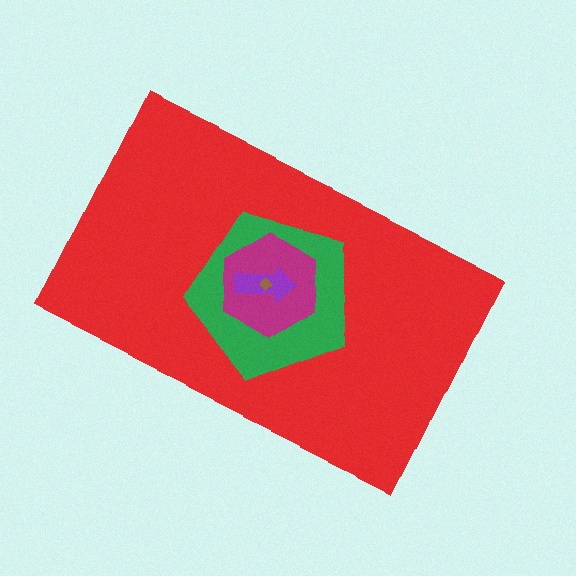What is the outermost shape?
The red rectangle.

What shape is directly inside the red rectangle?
The green pentagon.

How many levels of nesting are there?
5.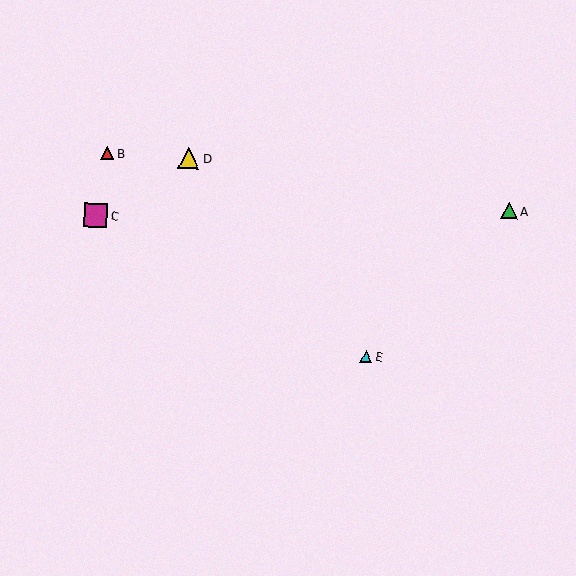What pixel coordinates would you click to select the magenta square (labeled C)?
Click at (96, 215) to select the magenta square C.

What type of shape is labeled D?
Shape D is a yellow triangle.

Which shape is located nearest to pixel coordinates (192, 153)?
The yellow triangle (labeled D) at (189, 158) is nearest to that location.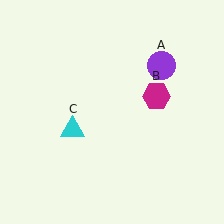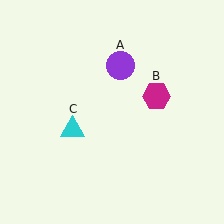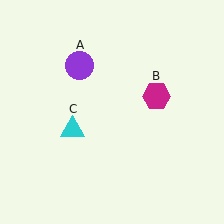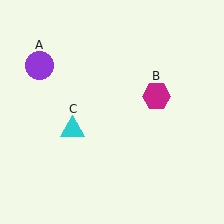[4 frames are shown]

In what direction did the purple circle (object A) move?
The purple circle (object A) moved left.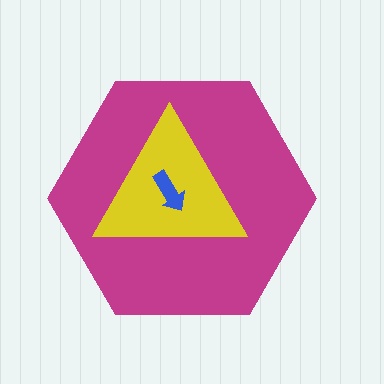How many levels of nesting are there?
3.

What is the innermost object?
The blue arrow.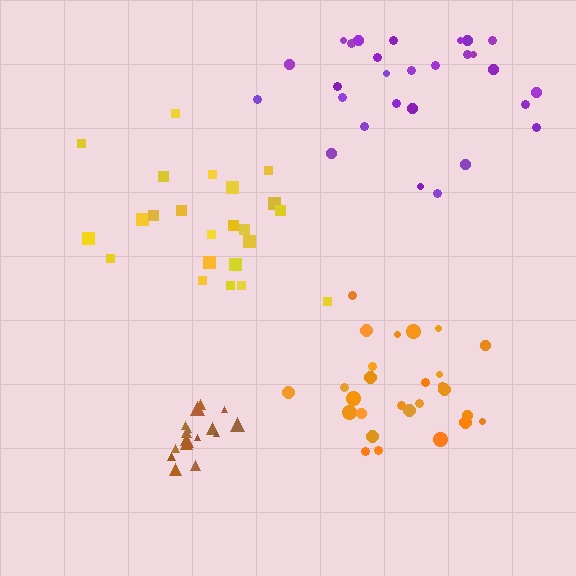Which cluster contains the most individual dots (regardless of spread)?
Purple (28).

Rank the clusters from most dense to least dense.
brown, orange, purple, yellow.